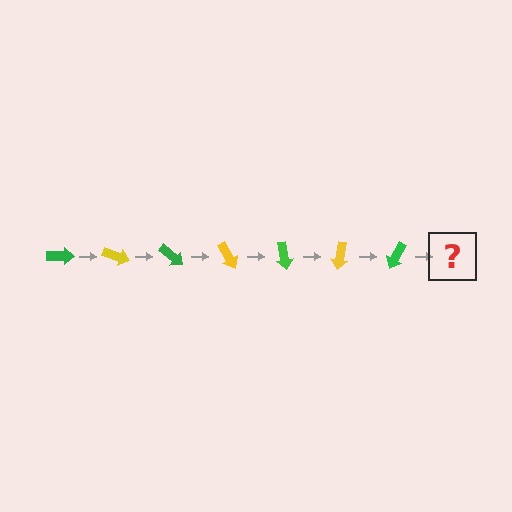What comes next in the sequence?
The next element should be a yellow arrow, rotated 140 degrees from the start.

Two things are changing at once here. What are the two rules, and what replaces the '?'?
The two rules are that it rotates 20 degrees each step and the color cycles through green and yellow. The '?' should be a yellow arrow, rotated 140 degrees from the start.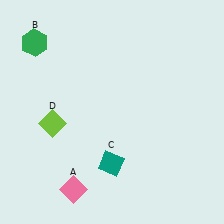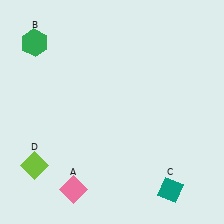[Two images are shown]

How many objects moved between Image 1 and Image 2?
2 objects moved between the two images.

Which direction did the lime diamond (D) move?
The lime diamond (D) moved down.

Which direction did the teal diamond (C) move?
The teal diamond (C) moved right.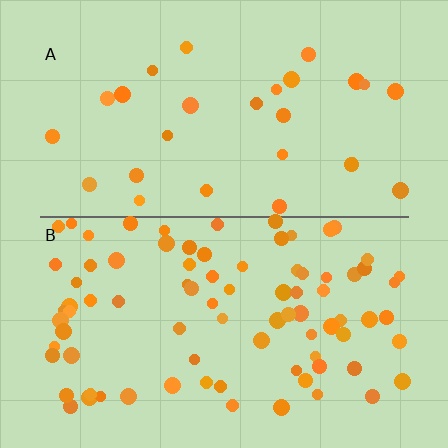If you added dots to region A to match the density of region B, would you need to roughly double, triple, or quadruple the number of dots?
Approximately triple.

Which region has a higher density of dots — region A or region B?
B (the bottom).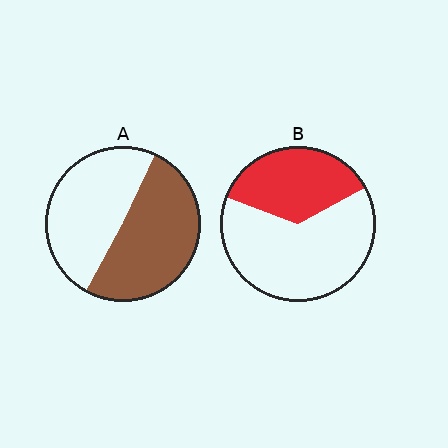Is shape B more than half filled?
No.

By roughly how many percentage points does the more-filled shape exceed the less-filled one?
By roughly 15 percentage points (A over B).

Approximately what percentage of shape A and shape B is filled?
A is approximately 50% and B is approximately 35%.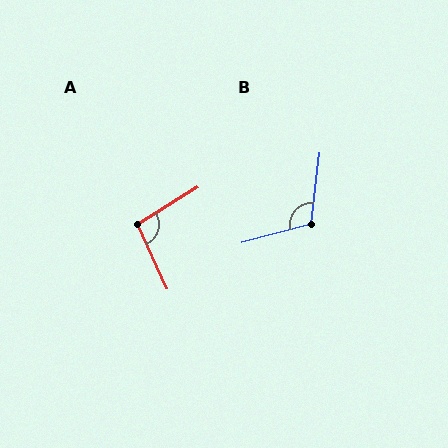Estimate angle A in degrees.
Approximately 98 degrees.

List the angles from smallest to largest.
A (98°), B (112°).